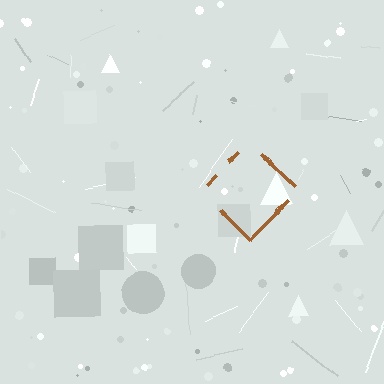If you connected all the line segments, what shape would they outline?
They would outline a diamond.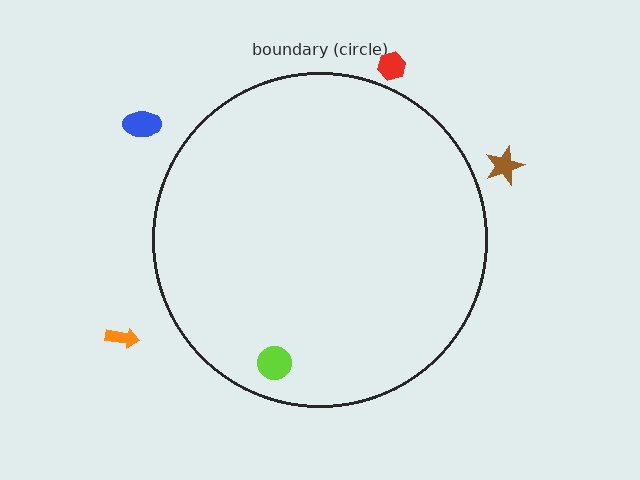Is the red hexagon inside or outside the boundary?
Outside.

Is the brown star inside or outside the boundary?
Outside.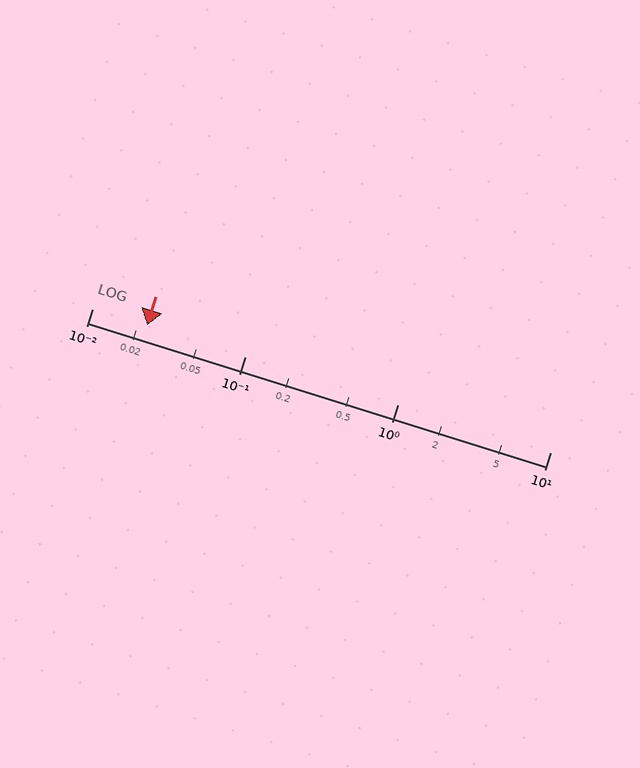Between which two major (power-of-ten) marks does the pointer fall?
The pointer is between 0.01 and 0.1.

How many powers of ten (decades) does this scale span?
The scale spans 3 decades, from 0.01 to 10.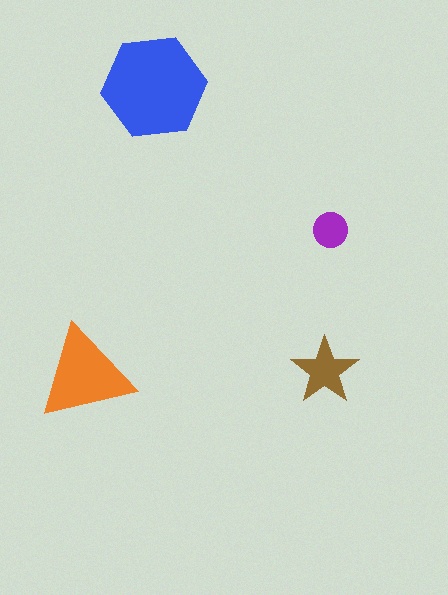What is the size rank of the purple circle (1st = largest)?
4th.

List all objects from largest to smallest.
The blue hexagon, the orange triangle, the brown star, the purple circle.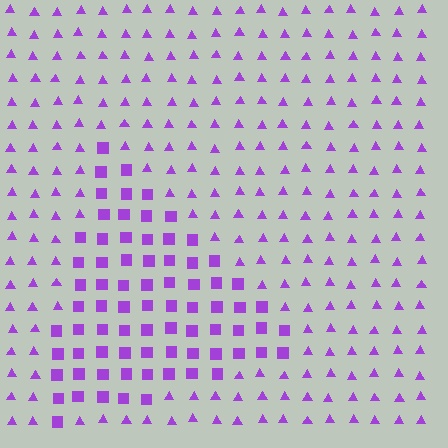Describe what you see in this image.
The image is filled with small purple elements arranged in a uniform grid. A triangle-shaped region contains squares, while the surrounding area contains triangles. The boundary is defined purely by the change in element shape.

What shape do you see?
I see a triangle.